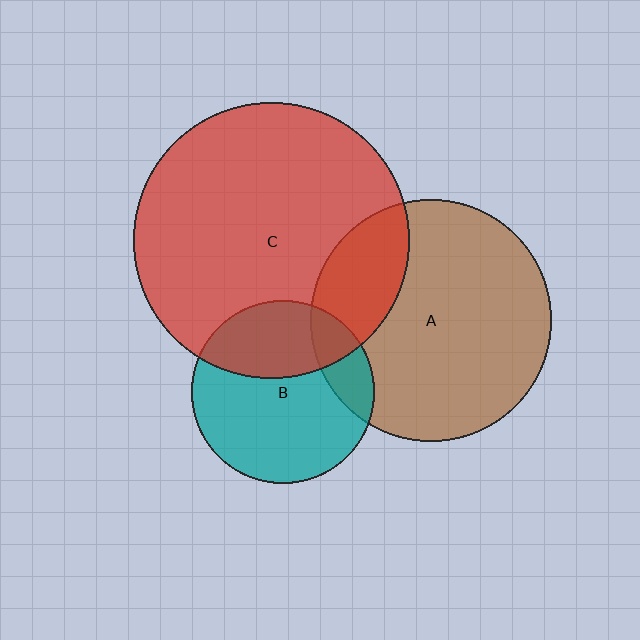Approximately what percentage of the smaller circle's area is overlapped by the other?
Approximately 15%.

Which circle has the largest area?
Circle C (red).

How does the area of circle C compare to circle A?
Approximately 1.3 times.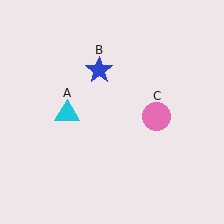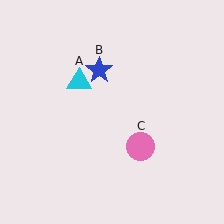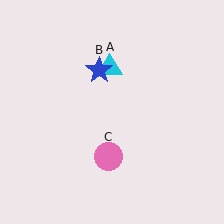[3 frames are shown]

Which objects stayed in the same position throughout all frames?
Blue star (object B) remained stationary.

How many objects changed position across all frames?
2 objects changed position: cyan triangle (object A), pink circle (object C).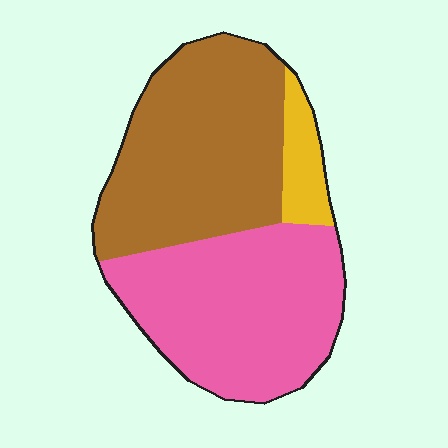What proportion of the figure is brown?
Brown covers about 45% of the figure.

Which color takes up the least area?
Yellow, at roughly 10%.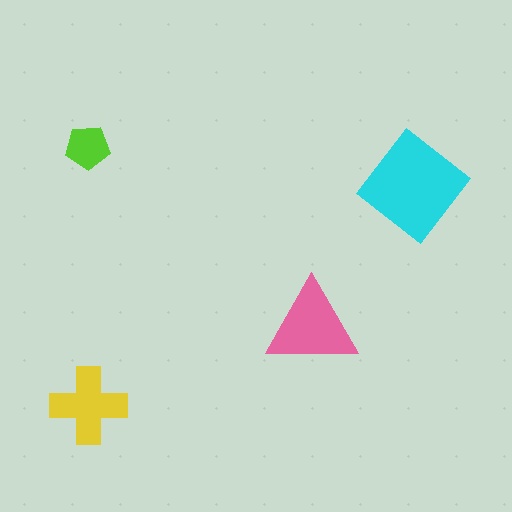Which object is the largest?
The cyan diamond.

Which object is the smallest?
The lime pentagon.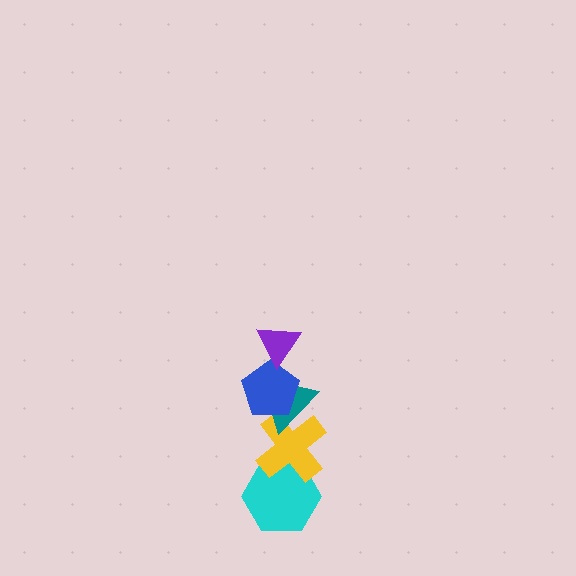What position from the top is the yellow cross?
The yellow cross is 4th from the top.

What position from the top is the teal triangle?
The teal triangle is 3rd from the top.